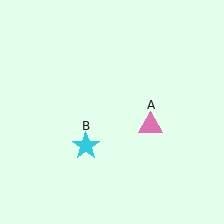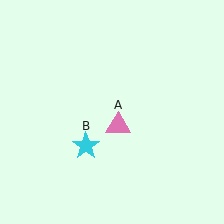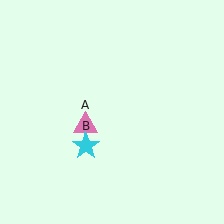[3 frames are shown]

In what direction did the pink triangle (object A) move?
The pink triangle (object A) moved left.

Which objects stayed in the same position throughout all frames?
Cyan star (object B) remained stationary.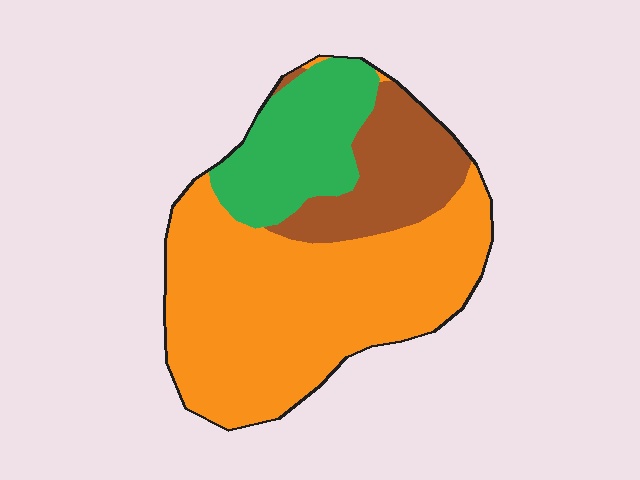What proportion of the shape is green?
Green covers around 20% of the shape.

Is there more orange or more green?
Orange.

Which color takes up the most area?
Orange, at roughly 60%.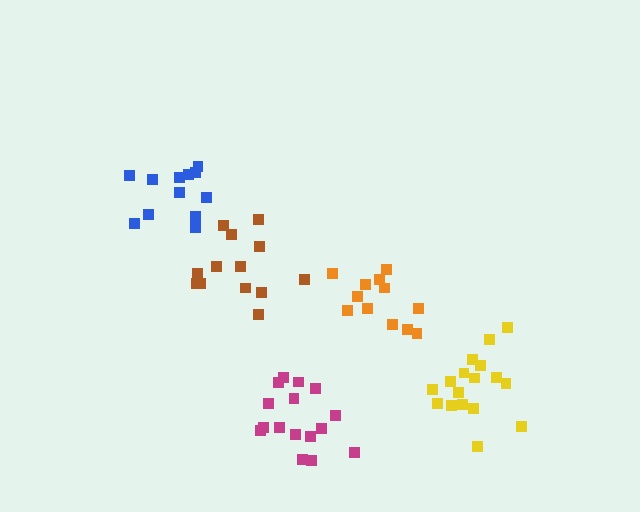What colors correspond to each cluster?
The clusters are colored: blue, orange, yellow, magenta, brown.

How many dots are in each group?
Group 1: 12 dots, Group 2: 12 dots, Group 3: 17 dots, Group 4: 17 dots, Group 5: 13 dots (71 total).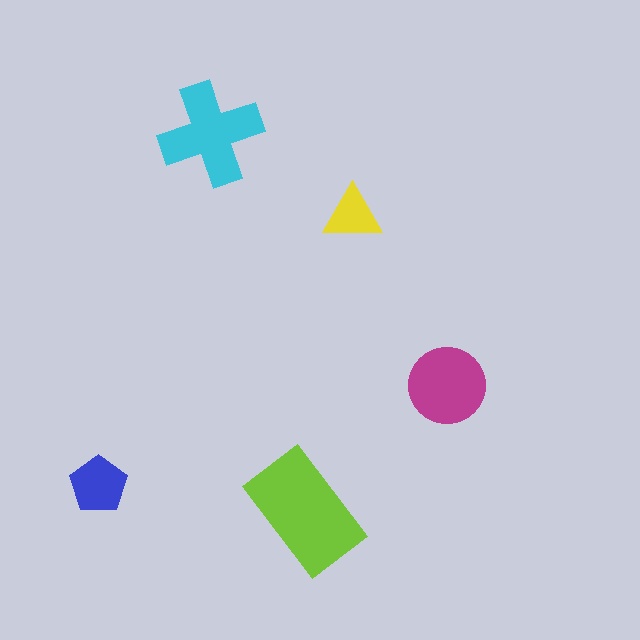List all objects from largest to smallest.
The lime rectangle, the cyan cross, the magenta circle, the blue pentagon, the yellow triangle.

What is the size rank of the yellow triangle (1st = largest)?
5th.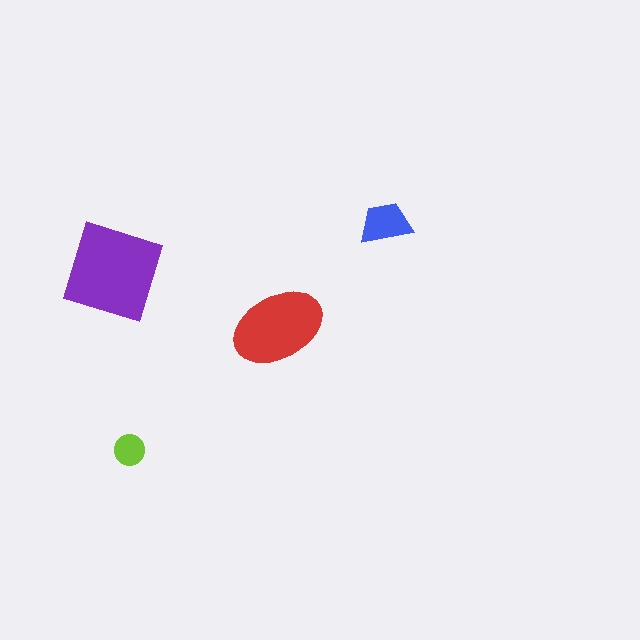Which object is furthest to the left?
The purple diamond is leftmost.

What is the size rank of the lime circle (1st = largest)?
4th.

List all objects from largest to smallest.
The purple diamond, the red ellipse, the blue trapezoid, the lime circle.